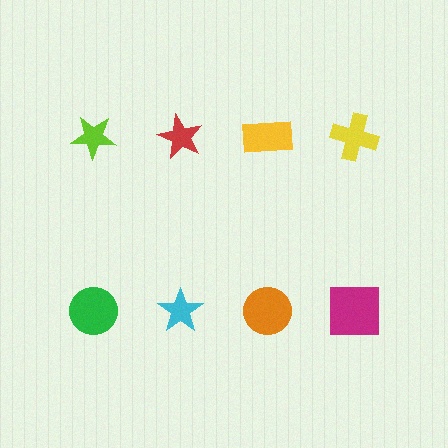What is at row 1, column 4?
A yellow cross.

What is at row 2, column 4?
A magenta square.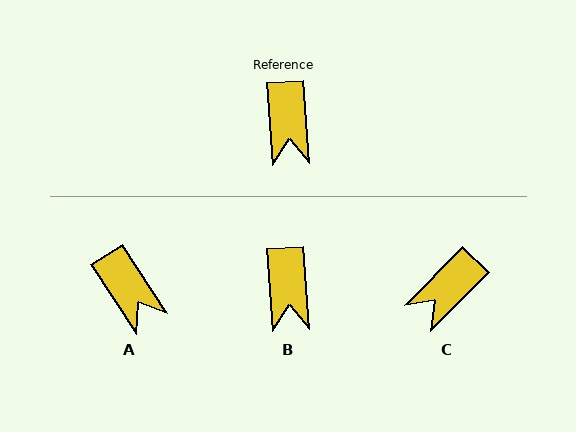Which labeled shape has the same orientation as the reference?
B.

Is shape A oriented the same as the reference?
No, it is off by about 30 degrees.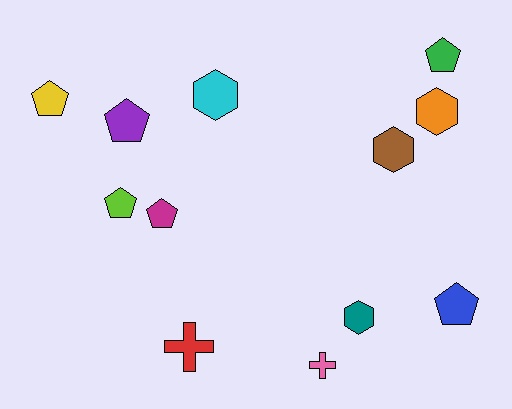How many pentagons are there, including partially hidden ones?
There are 6 pentagons.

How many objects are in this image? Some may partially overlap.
There are 12 objects.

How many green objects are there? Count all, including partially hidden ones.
There is 1 green object.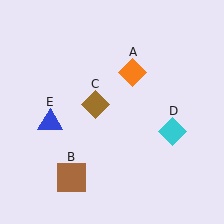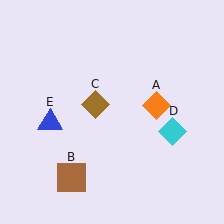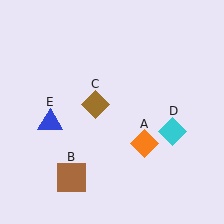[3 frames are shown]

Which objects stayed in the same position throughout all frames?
Brown square (object B) and brown diamond (object C) and cyan diamond (object D) and blue triangle (object E) remained stationary.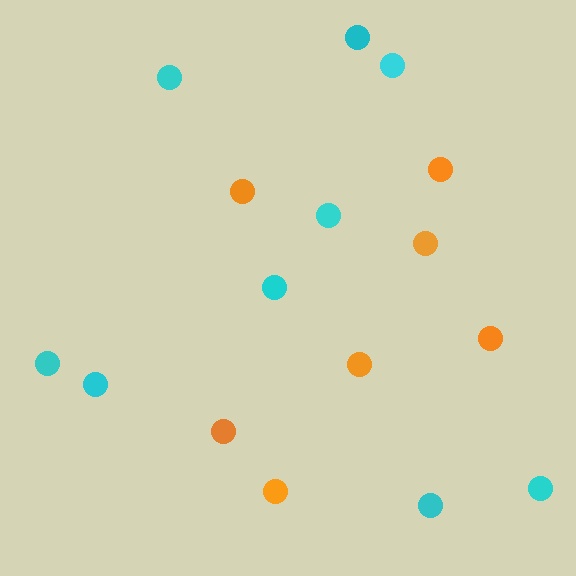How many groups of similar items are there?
There are 2 groups: one group of orange circles (7) and one group of cyan circles (9).